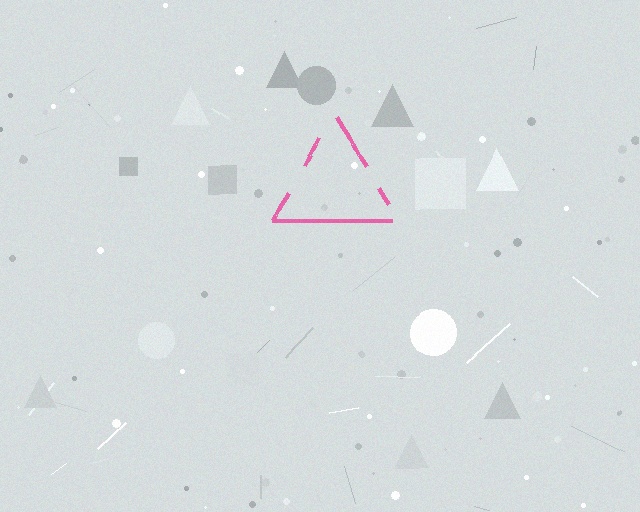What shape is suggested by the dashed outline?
The dashed outline suggests a triangle.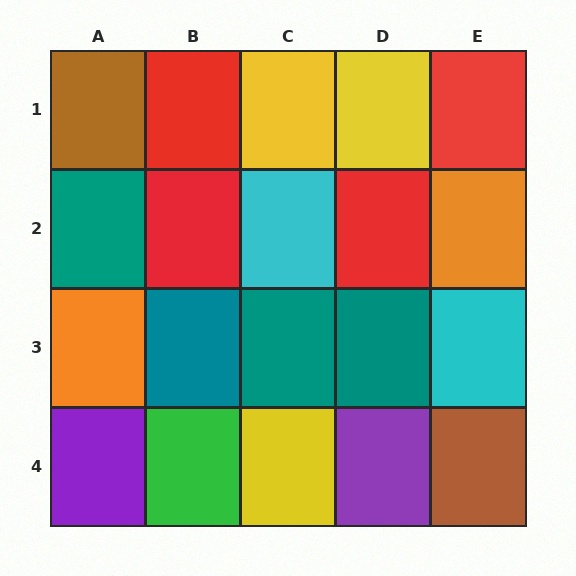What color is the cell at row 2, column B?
Red.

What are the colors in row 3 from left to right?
Orange, teal, teal, teal, cyan.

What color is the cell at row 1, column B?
Red.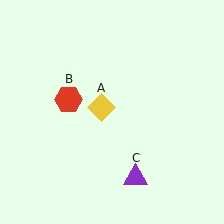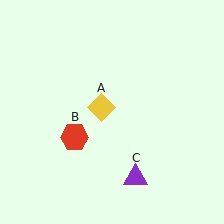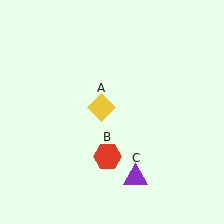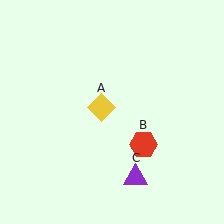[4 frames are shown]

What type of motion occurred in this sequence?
The red hexagon (object B) rotated counterclockwise around the center of the scene.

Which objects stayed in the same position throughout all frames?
Yellow diamond (object A) and purple triangle (object C) remained stationary.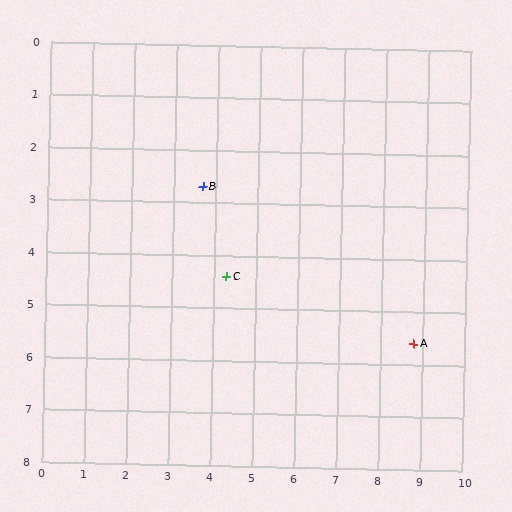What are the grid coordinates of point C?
Point C is at approximately (4.3, 4.4).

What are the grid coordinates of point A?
Point A is at approximately (8.8, 5.6).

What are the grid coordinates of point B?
Point B is at approximately (3.7, 2.7).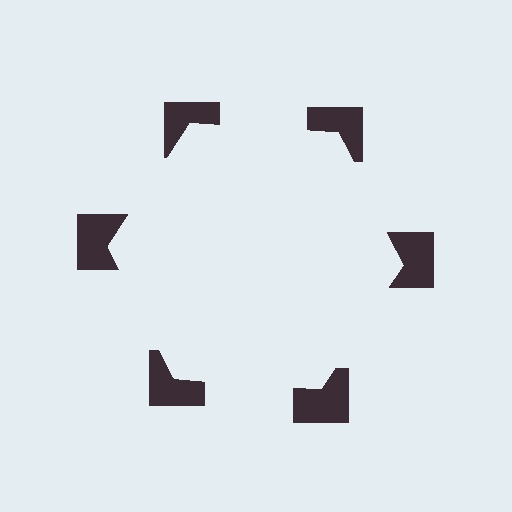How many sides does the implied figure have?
6 sides.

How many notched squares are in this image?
There are 6 — one at each vertex of the illusory hexagon.